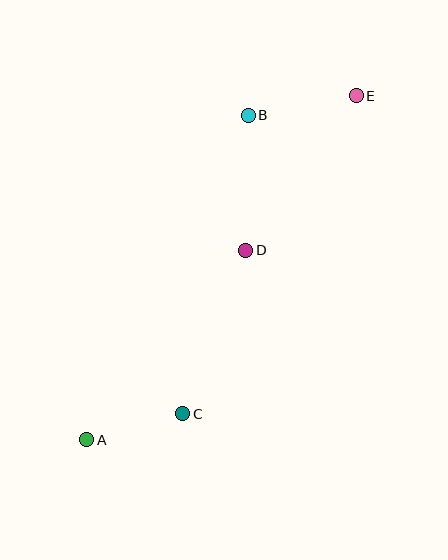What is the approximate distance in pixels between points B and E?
The distance between B and E is approximately 110 pixels.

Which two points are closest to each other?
Points A and C are closest to each other.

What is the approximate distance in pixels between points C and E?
The distance between C and E is approximately 362 pixels.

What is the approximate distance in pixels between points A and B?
The distance between A and B is approximately 362 pixels.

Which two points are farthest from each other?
Points A and E are farthest from each other.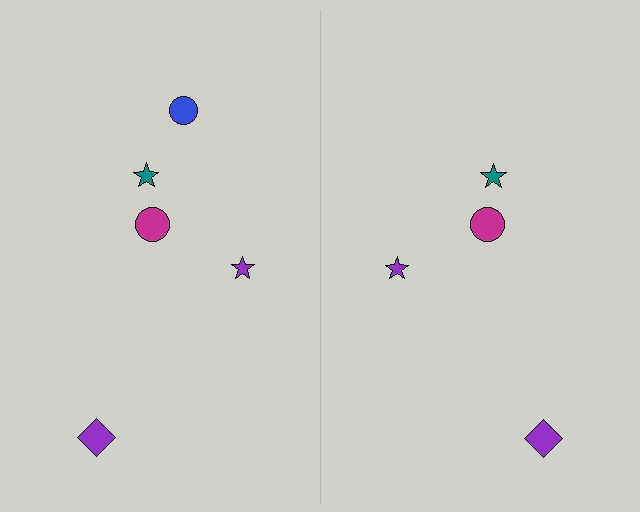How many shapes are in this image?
There are 9 shapes in this image.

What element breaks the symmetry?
A blue circle is missing from the right side.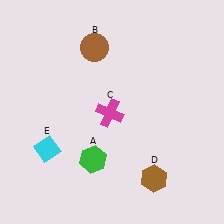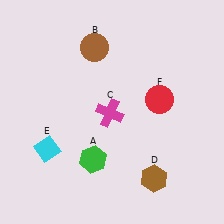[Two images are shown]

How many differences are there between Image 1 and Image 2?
There is 1 difference between the two images.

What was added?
A red circle (F) was added in Image 2.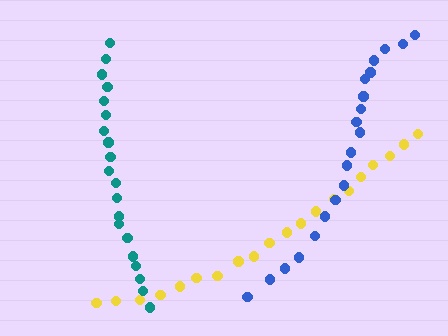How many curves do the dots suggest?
There are 3 distinct paths.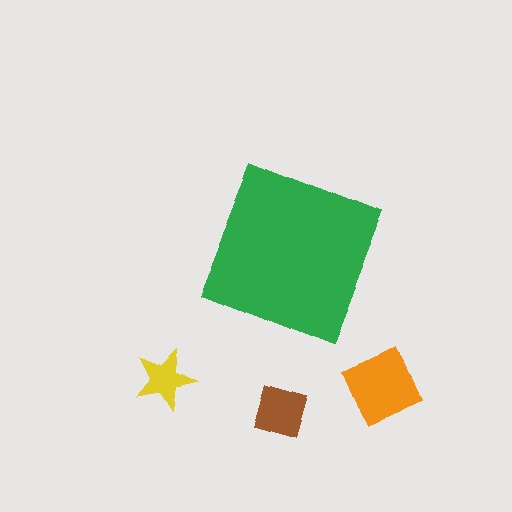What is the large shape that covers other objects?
A green diamond.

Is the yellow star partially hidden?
No, the yellow star is fully visible.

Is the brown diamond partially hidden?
No, the brown diamond is fully visible.